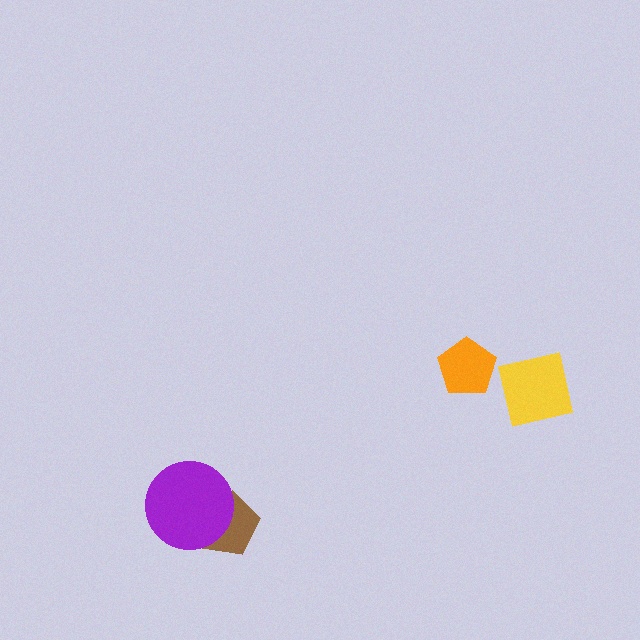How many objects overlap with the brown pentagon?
1 object overlaps with the brown pentagon.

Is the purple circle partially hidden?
No, no other shape covers it.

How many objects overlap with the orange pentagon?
0 objects overlap with the orange pentagon.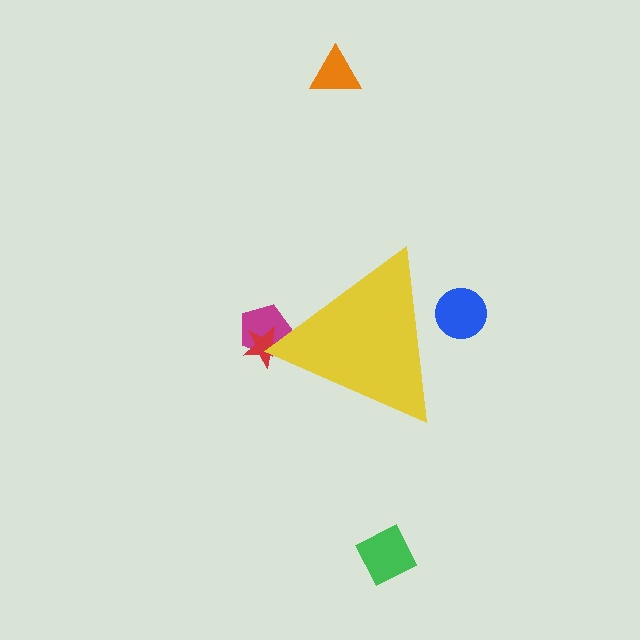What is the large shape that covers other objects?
A yellow triangle.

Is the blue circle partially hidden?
Yes, the blue circle is partially hidden behind the yellow triangle.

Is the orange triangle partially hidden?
No, the orange triangle is fully visible.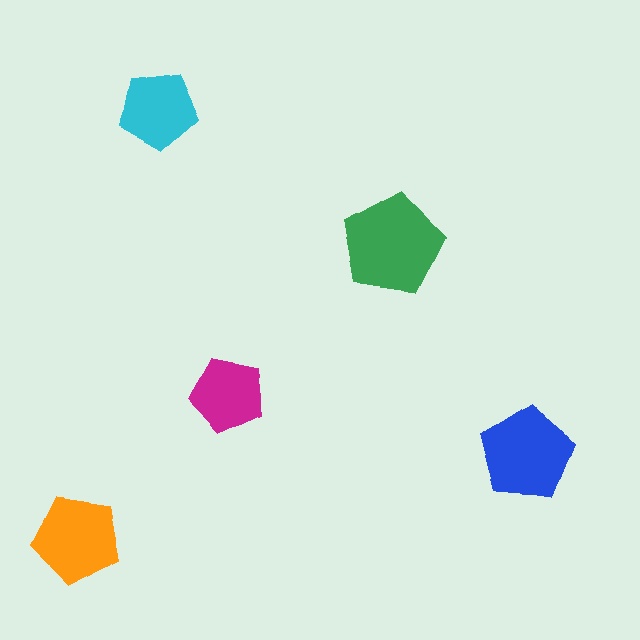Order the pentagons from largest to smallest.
the green one, the blue one, the orange one, the cyan one, the magenta one.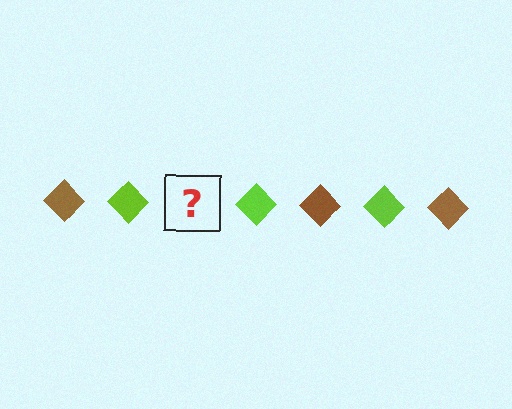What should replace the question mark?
The question mark should be replaced with a brown diamond.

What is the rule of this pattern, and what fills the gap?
The rule is that the pattern cycles through brown, lime diamonds. The gap should be filled with a brown diamond.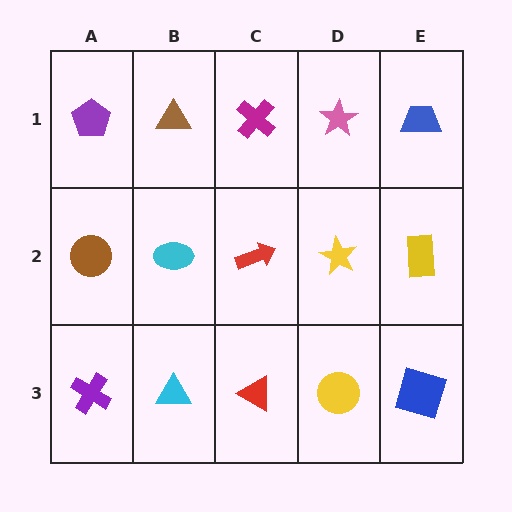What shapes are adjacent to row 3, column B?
A cyan ellipse (row 2, column B), a purple cross (row 3, column A), a red triangle (row 3, column C).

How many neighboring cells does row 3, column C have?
3.